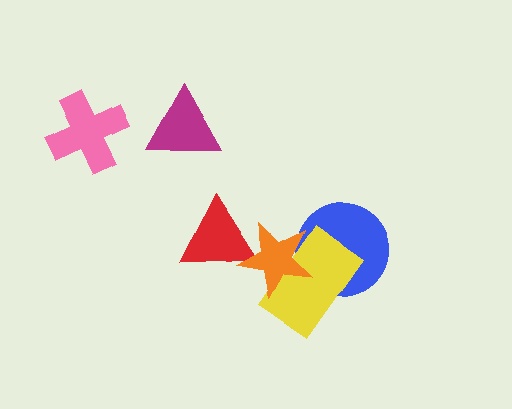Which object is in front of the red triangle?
The orange star is in front of the red triangle.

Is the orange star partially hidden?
No, no other shape covers it.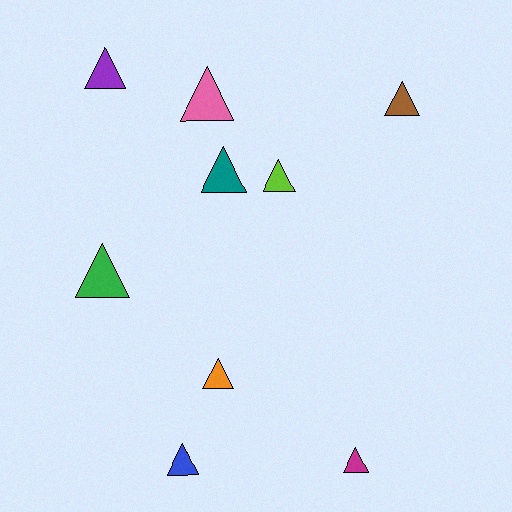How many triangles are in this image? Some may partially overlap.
There are 9 triangles.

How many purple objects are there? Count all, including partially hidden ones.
There is 1 purple object.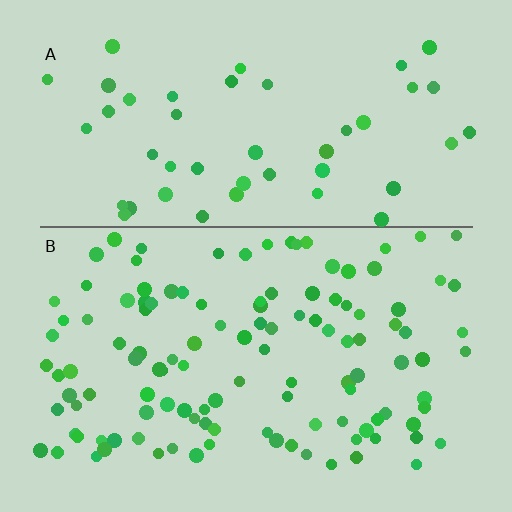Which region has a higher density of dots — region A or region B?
B (the bottom).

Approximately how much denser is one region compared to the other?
Approximately 2.5× — region B over region A.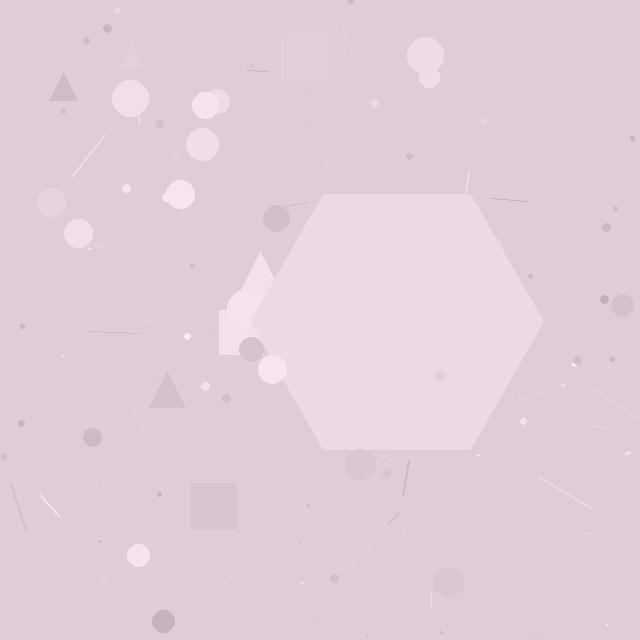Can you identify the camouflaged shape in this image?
The camouflaged shape is a hexagon.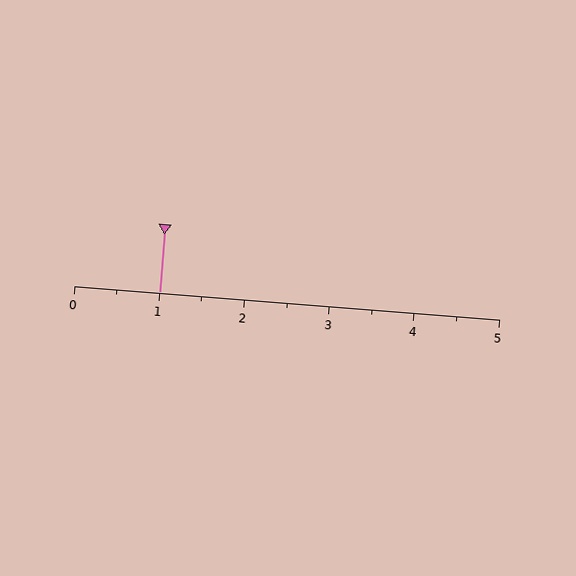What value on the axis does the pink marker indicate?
The marker indicates approximately 1.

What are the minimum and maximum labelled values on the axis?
The axis runs from 0 to 5.